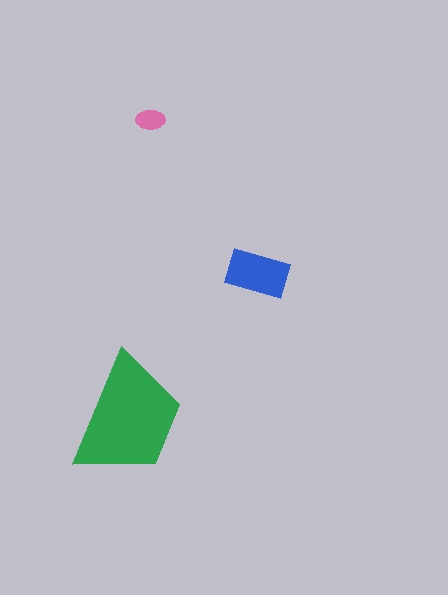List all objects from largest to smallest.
The green trapezoid, the blue rectangle, the pink ellipse.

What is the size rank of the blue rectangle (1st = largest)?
2nd.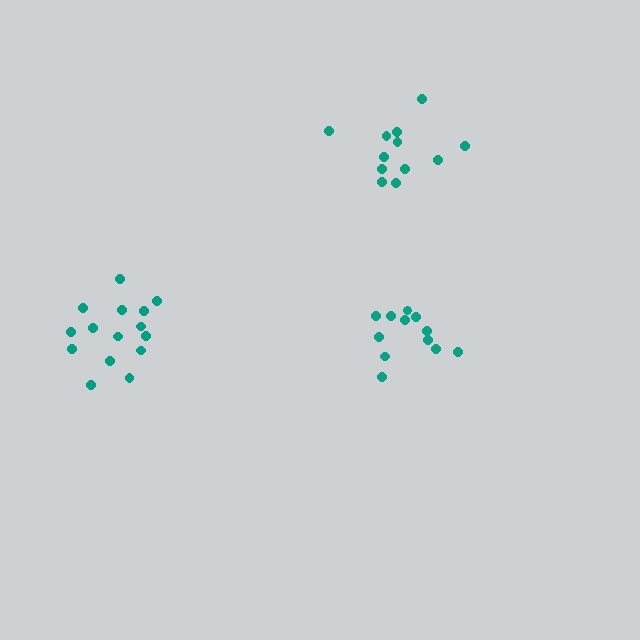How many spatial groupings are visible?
There are 3 spatial groupings.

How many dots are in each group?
Group 1: 12 dots, Group 2: 15 dots, Group 3: 12 dots (39 total).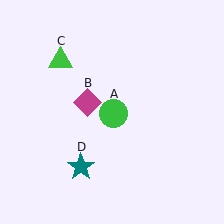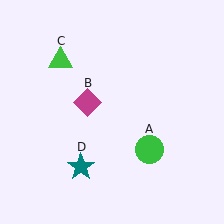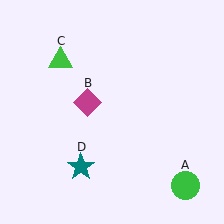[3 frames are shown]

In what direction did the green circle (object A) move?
The green circle (object A) moved down and to the right.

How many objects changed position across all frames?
1 object changed position: green circle (object A).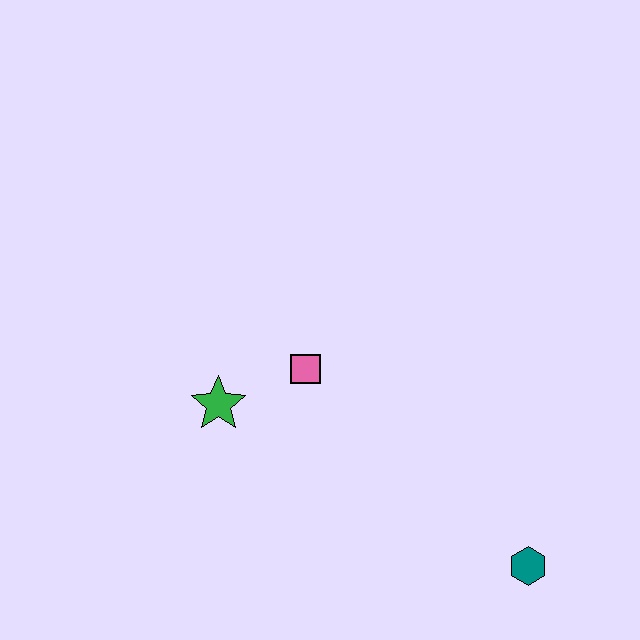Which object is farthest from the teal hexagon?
The green star is farthest from the teal hexagon.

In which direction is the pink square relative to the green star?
The pink square is to the right of the green star.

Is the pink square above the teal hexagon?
Yes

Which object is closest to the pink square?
The green star is closest to the pink square.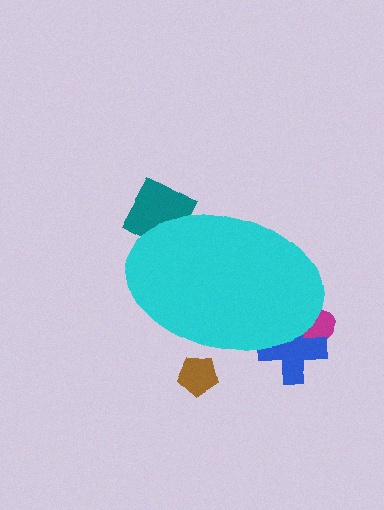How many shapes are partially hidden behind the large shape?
4 shapes are partially hidden.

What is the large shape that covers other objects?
A cyan ellipse.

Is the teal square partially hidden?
Yes, the teal square is partially hidden behind the cyan ellipse.